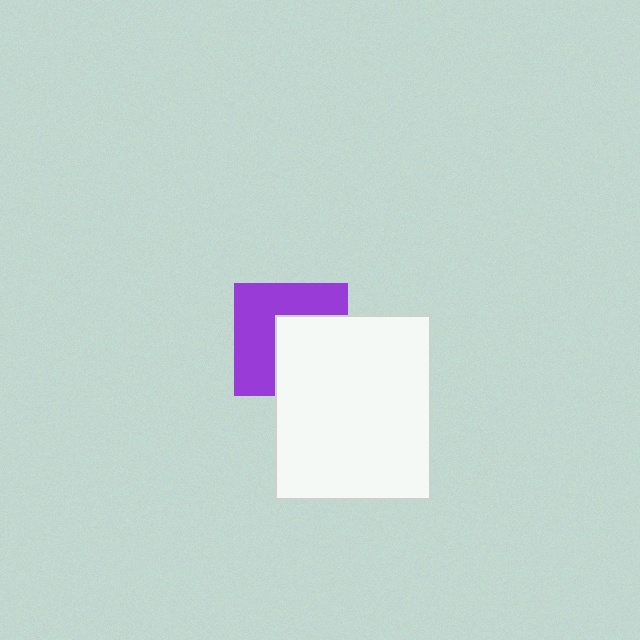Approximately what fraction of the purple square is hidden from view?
Roughly 45% of the purple square is hidden behind the white rectangle.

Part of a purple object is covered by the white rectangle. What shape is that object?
It is a square.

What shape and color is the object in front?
The object in front is a white rectangle.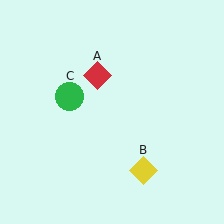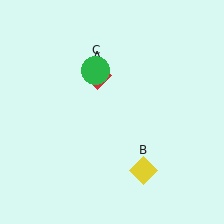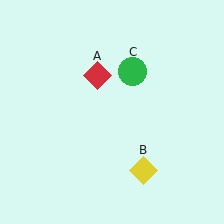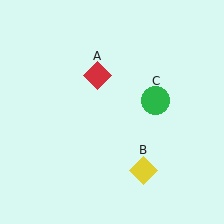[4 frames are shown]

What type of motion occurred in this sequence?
The green circle (object C) rotated clockwise around the center of the scene.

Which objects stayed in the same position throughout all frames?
Red diamond (object A) and yellow diamond (object B) remained stationary.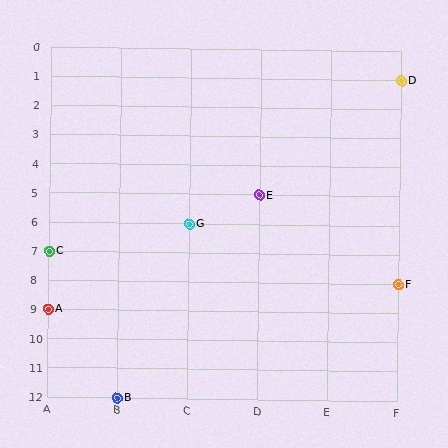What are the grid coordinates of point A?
Point A is at grid coordinates (A, 9).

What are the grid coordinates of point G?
Point G is at grid coordinates (C, 6).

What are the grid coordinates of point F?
Point F is at grid coordinates (F, 8).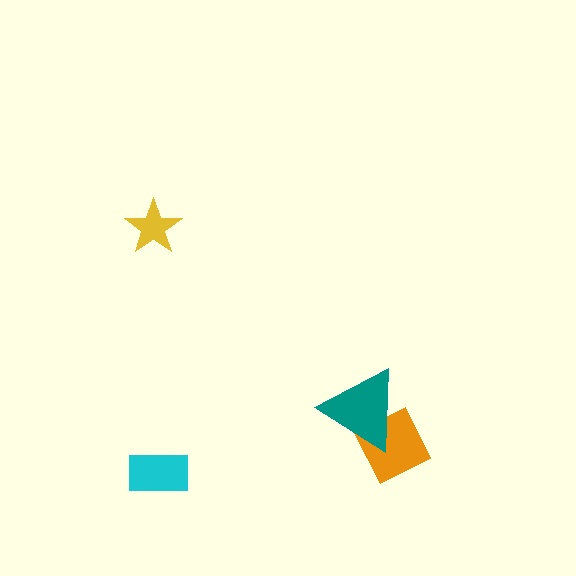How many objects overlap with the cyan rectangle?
0 objects overlap with the cyan rectangle.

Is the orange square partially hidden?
Yes, it is partially covered by another shape.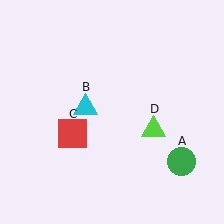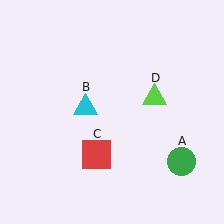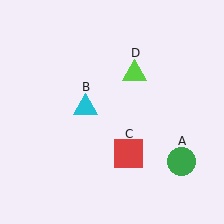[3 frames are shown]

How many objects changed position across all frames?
2 objects changed position: red square (object C), lime triangle (object D).